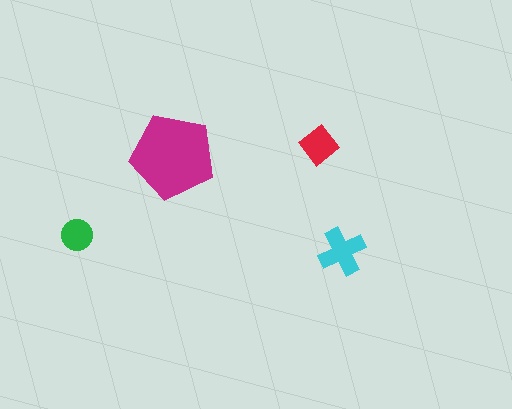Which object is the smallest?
The green circle.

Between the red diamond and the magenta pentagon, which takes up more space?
The magenta pentagon.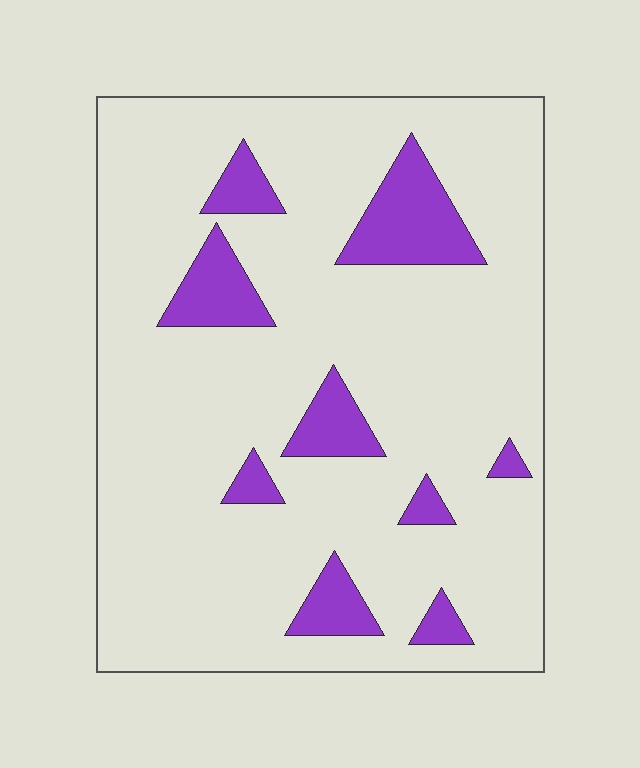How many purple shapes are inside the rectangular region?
9.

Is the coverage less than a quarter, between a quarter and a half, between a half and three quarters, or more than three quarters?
Less than a quarter.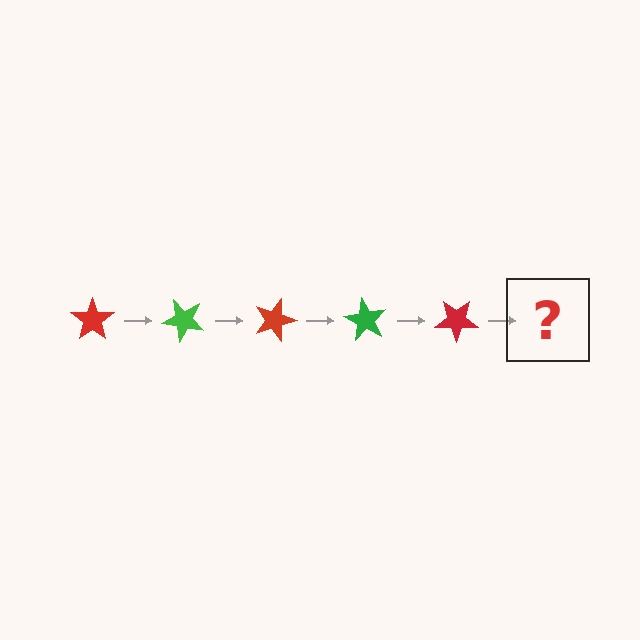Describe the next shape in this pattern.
It should be a green star, rotated 225 degrees from the start.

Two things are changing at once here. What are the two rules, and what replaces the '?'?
The two rules are that it rotates 45 degrees each step and the color cycles through red and green. The '?' should be a green star, rotated 225 degrees from the start.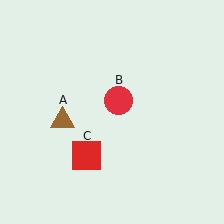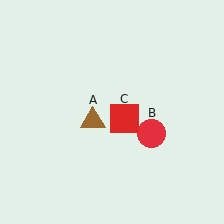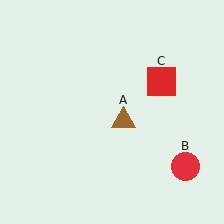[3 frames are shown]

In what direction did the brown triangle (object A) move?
The brown triangle (object A) moved right.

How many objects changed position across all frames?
3 objects changed position: brown triangle (object A), red circle (object B), red square (object C).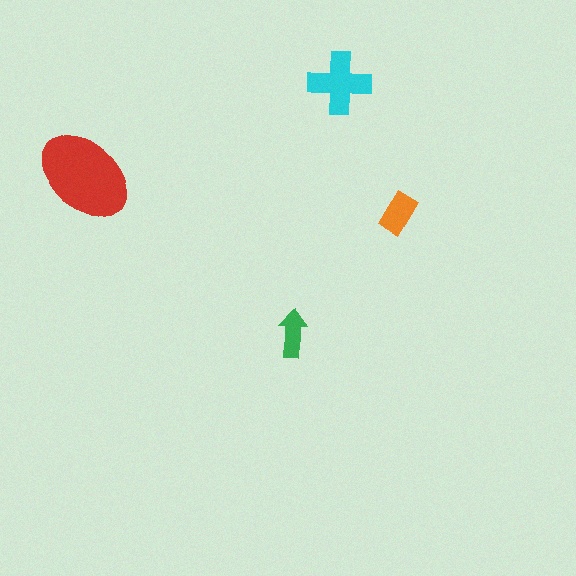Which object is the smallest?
The green arrow.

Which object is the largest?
The red ellipse.